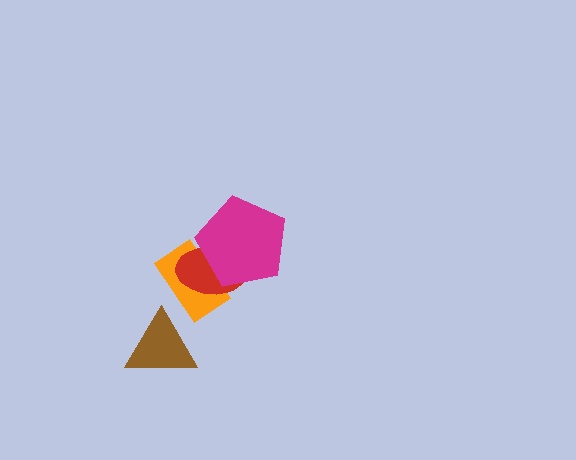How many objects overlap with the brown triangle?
0 objects overlap with the brown triangle.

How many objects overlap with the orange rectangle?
2 objects overlap with the orange rectangle.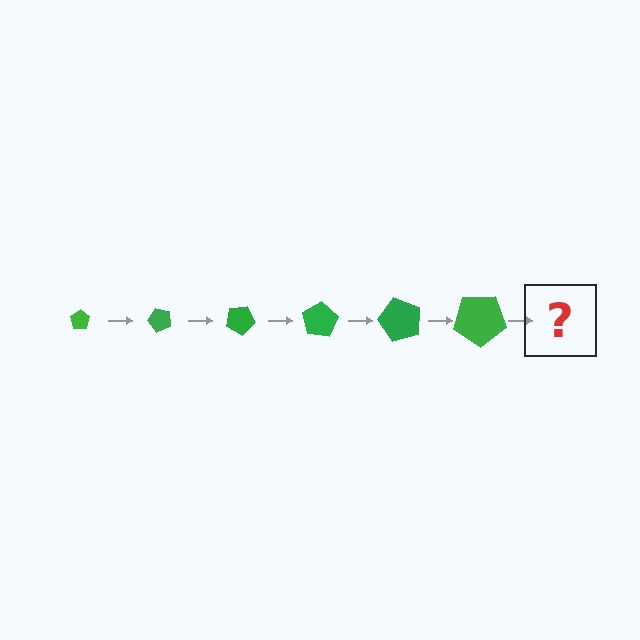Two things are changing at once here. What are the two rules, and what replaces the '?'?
The two rules are that the pentagon grows larger each step and it rotates 50 degrees each step. The '?' should be a pentagon, larger than the previous one and rotated 300 degrees from the start.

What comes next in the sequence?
The next element should be a pentagon, larger than the previous one and rotated 300 degrees from the start.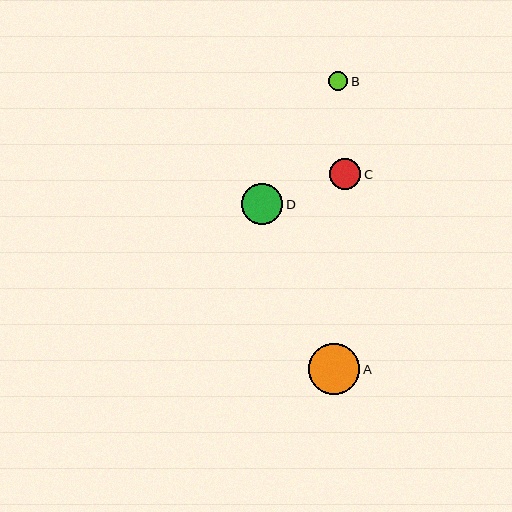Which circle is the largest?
Circle A is the largest with a size of approximately 51 pixels.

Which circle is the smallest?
Circle B is the smallest with a size of approximately 20 pixels.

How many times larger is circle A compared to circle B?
Circle A is approximately 2.6 times the size of circle B.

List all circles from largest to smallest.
From largest to smallest: A, D, C, B.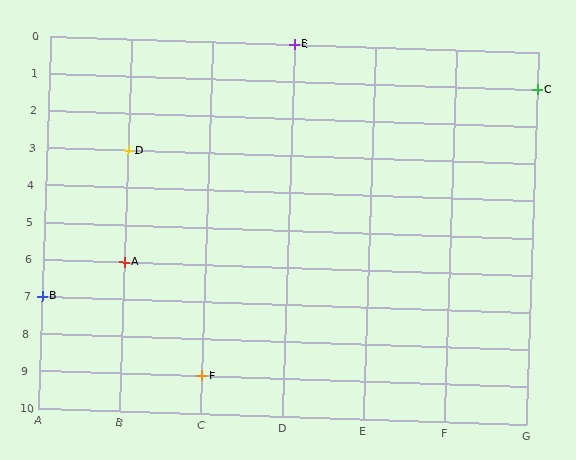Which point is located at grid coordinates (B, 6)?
Point A is at (B, 6).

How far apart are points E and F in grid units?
Points E and F are 1 column and 9 rows apart (about 9.1 grid units diagonally).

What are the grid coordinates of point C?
Point C is at grid coordinates (G, 1).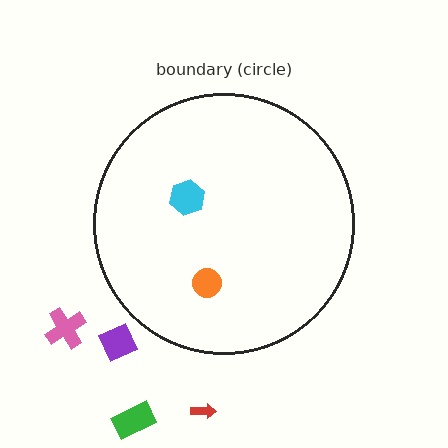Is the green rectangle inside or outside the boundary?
Outside.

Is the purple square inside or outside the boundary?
Outside.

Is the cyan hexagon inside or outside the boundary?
Inside.